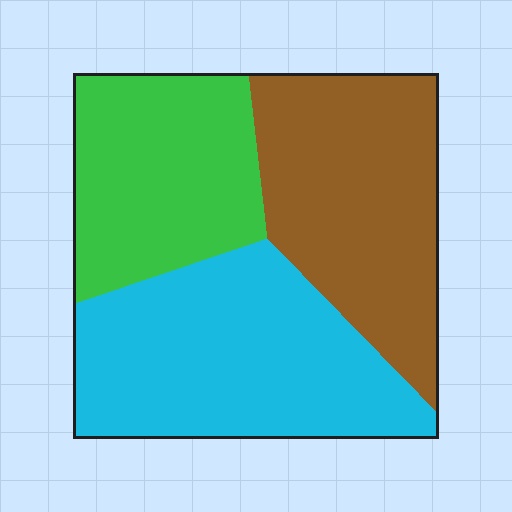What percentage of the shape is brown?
Brown covers around 35% of the shape.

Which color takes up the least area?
Green, at roughly 30%.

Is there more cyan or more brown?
Cyan.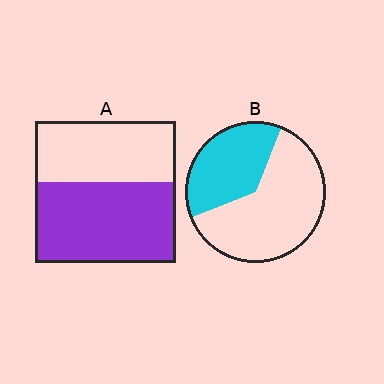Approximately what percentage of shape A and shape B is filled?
A is approximately 55% and B is approximately 35%.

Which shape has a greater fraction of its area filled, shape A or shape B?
Shape A.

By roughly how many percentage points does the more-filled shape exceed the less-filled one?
By roughly 20 percentage points (A over B).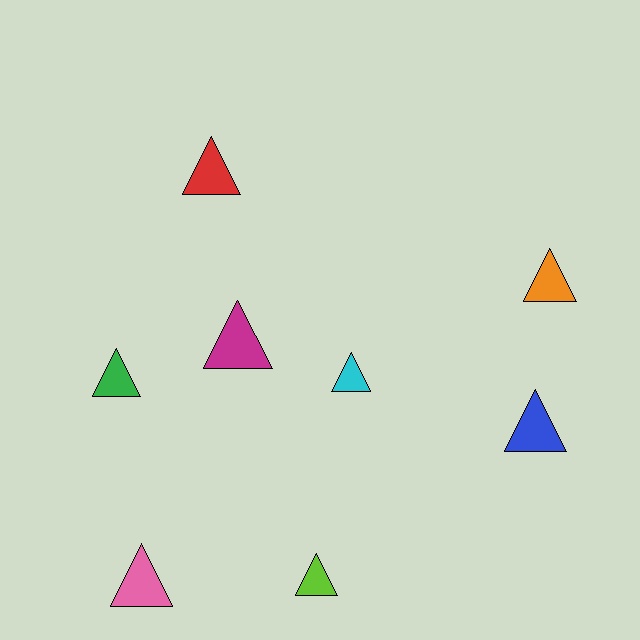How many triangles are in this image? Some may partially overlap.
There are 8 triangles.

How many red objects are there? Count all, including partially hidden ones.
There is 1 red object.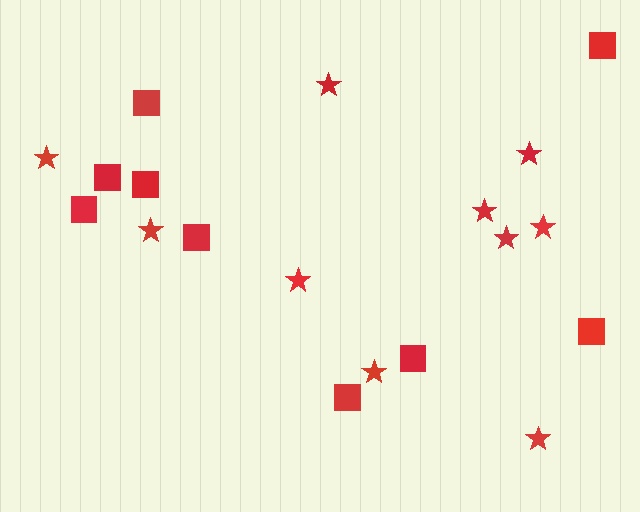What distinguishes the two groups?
There are 2 groups: one group of stars (10) and one group of squares (9).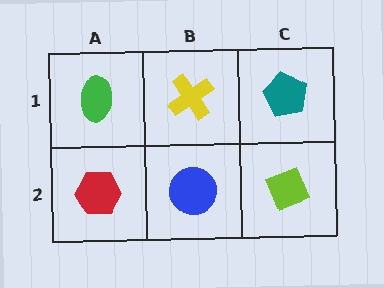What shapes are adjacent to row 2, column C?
A teal pentagon (row 1, column C), a blue circle (row 2, column B).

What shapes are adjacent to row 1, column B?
A blue circle (row 2, column B), a green ellipse (row 1, column A), a teal pentagon (row 1, column C).